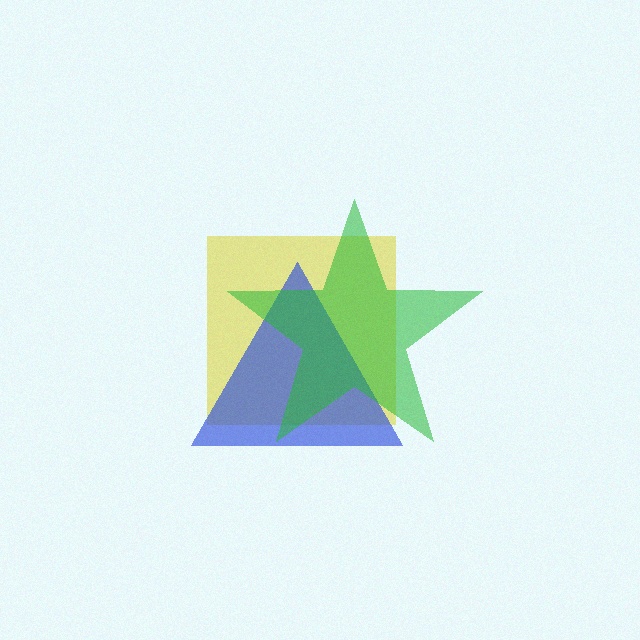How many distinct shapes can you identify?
There are 3 distinct shapes: a yellow square, a blue triangle, a green star.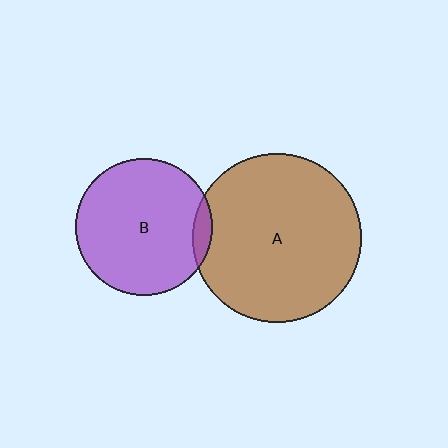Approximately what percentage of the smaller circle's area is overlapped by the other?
Approximately 5%.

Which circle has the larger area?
Circle A (brown).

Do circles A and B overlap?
Yes.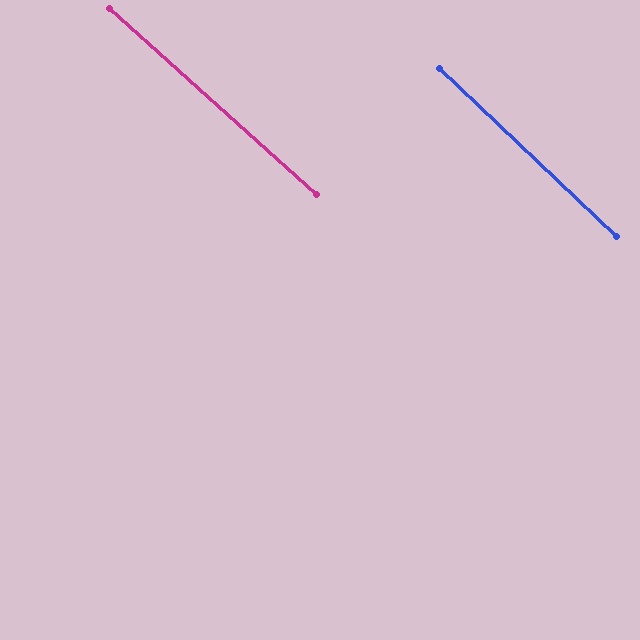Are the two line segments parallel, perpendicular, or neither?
Parallel — their directions differ by only 1.4°.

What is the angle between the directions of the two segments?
Approximately 1 degree.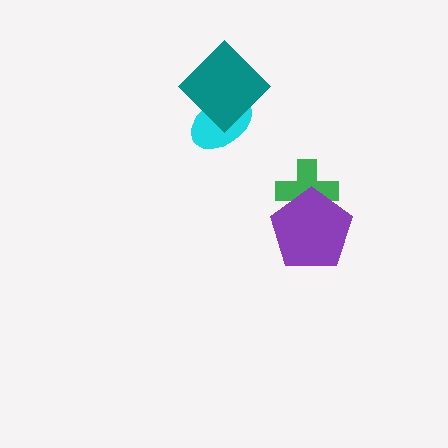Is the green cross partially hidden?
Yes, it is partially covered by another shape.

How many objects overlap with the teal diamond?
1 object overlaps with the teal diamond.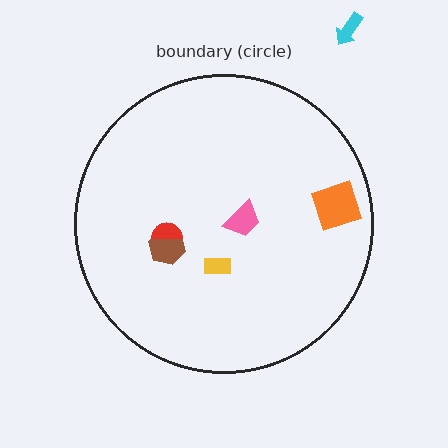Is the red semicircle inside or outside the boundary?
Inside.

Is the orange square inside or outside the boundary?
Inside.